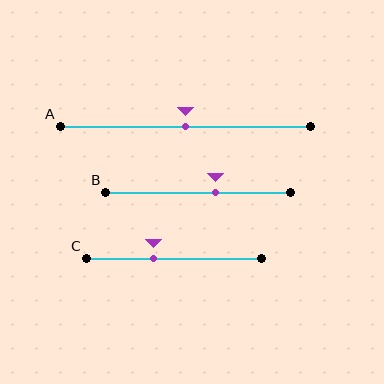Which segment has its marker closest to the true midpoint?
Segment A has its marker closest to the true midpoint.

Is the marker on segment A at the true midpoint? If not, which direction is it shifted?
Yes, the marker on segment A is at the true midpoint.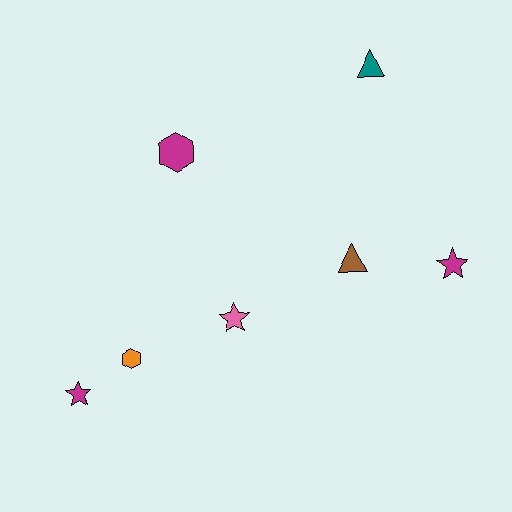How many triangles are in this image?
There are 2 triangles.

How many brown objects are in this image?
There is 1 brown object.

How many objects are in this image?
There are 7 objects.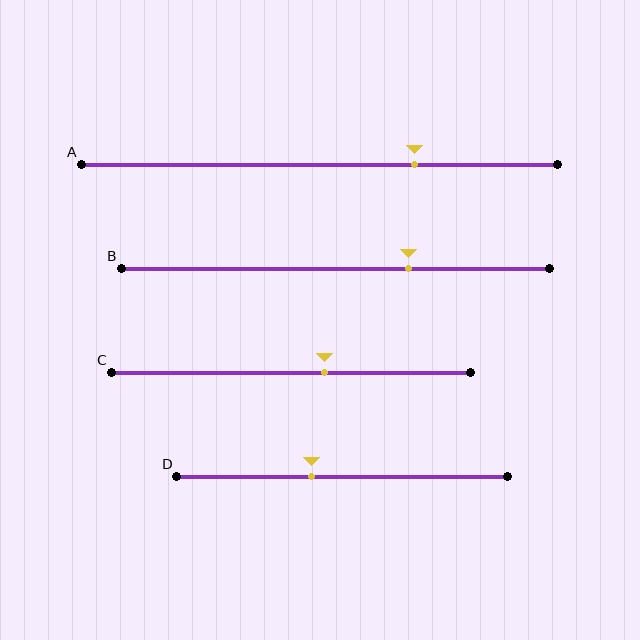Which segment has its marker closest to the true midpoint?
Segment C has its marker closest to the true midpoint.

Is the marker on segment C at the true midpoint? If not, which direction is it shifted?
No, the marker on segment C is shifted to the right by about 9% of the segment length.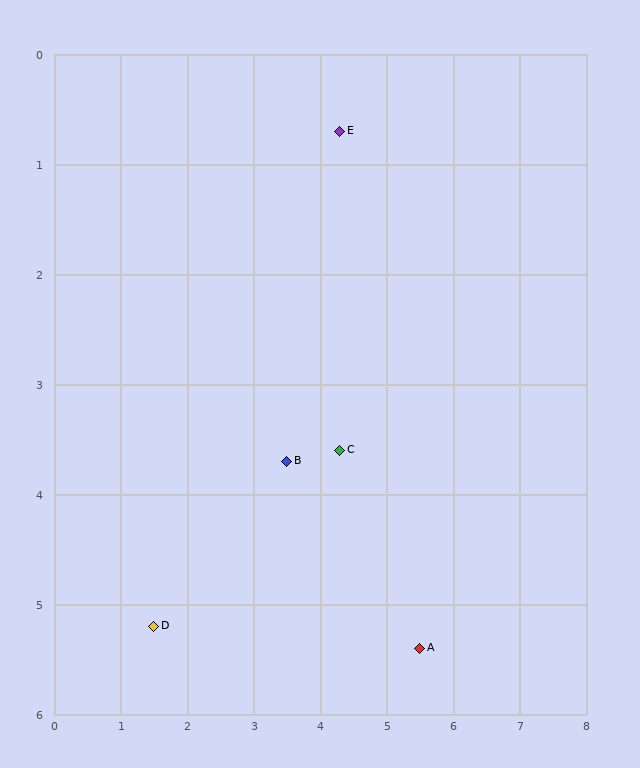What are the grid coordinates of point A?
Point A is at approximately (5.5, 5.4).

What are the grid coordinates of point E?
Point E is at approximately (4.3, 0.7).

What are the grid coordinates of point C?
Point C is at approximately (4.3, 3.6).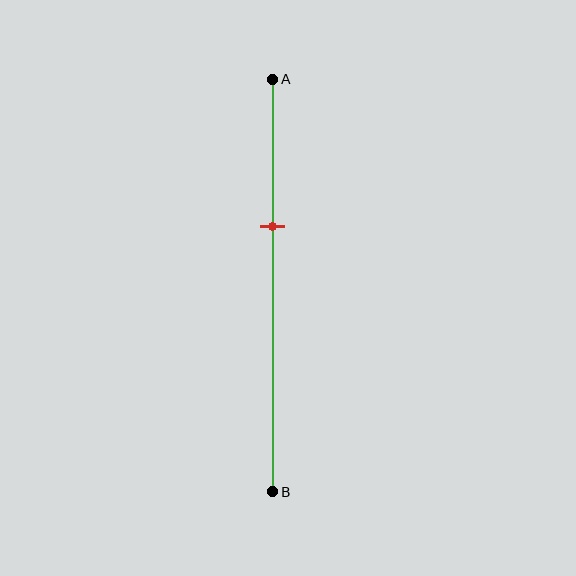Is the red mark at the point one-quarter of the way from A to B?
No, the mark is at about 35% from A, not at the 25% one-quarter point.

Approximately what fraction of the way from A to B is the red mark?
The red mark is approximately 35% of the way from A to B.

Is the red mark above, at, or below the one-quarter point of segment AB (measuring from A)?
The red mark is below the one-quarter point of segment AB.